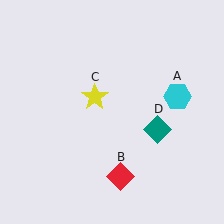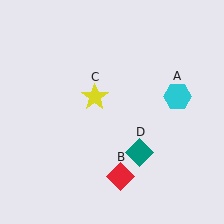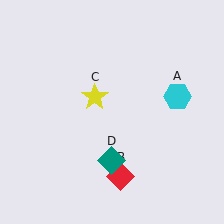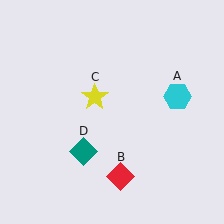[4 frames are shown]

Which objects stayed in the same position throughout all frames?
Cyan hexagon (object A) and red diamond (object B) and yellow star (object C) remained stationary.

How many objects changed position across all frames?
1 object changed position: teal diamond (object D).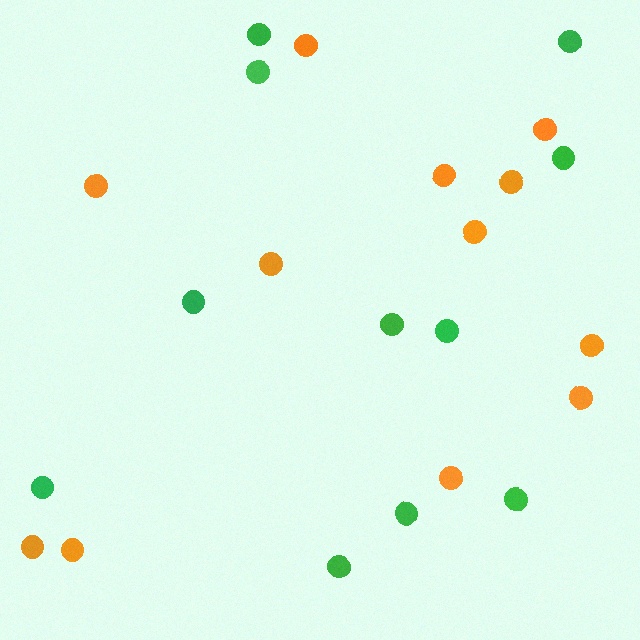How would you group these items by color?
There are 2 groups: one group of green circles (11) and one group of orange circles (12).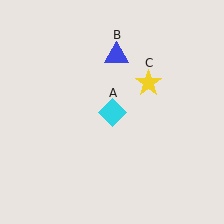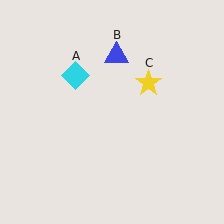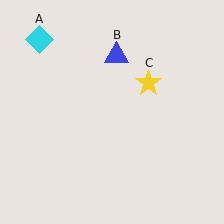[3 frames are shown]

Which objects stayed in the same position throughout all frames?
Blue triangle (object B) and yellow star (object C) remained stationary.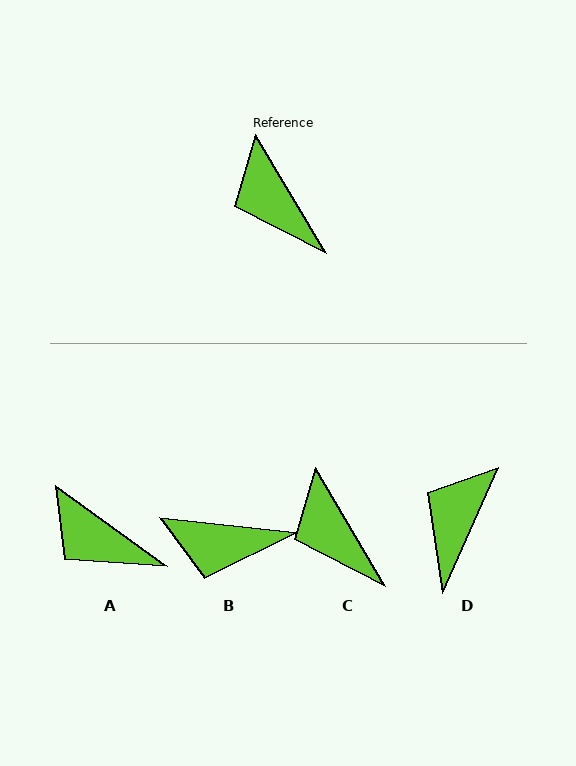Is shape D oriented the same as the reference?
No, it is off by about 55 degrees.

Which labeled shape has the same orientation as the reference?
C.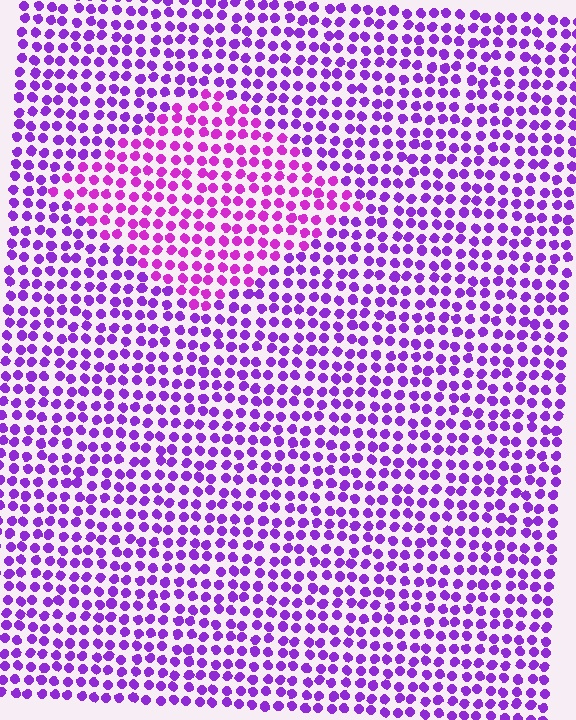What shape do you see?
I see a diamond.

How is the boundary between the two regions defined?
The boundary is defined purely by a slight shift in hue (about 26 degrees). Spacing, size, and orientation are identical on both sides.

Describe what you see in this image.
The image is filled with small purple elements in a uniform arrangement. A diamond-shaped region is visible where the elements are tinted to a slightly different hue, forming a subtle color boundary.